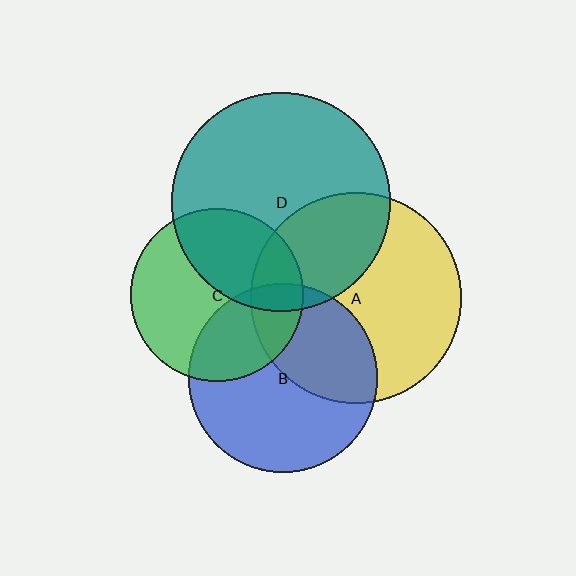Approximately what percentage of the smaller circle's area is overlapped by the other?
Approximately 20%.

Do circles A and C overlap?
Yes.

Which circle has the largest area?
Circle D (teal).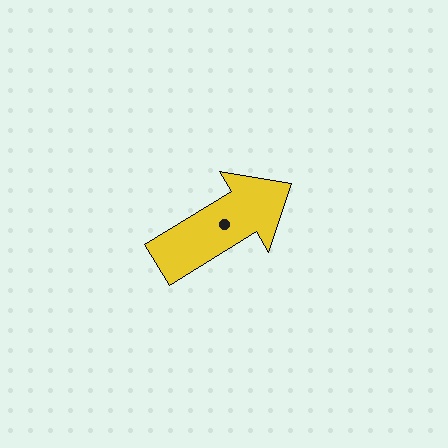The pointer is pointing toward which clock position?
Roughly 2 o'clock.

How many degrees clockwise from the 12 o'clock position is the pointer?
Approximately 59 degrees.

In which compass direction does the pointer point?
Northeast.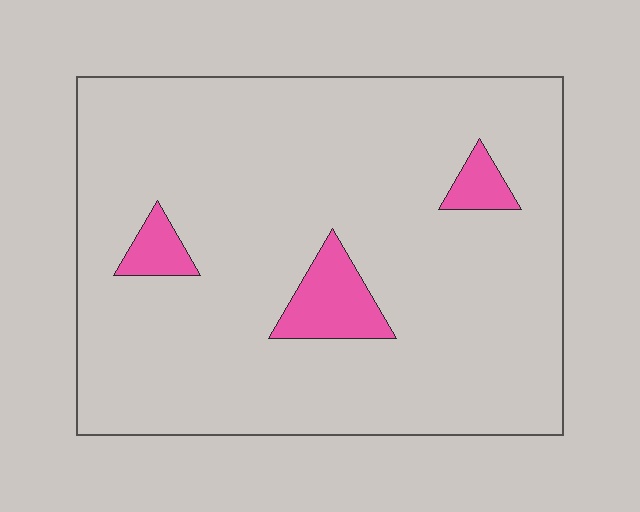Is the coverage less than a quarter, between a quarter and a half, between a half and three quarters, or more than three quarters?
Less than a quarter.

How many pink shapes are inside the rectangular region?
3.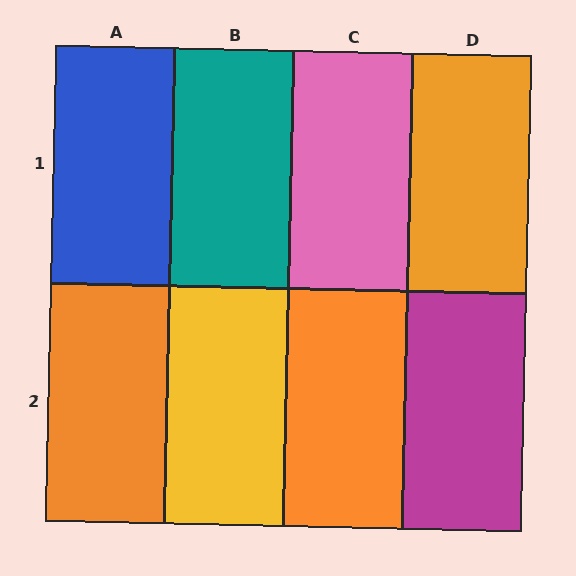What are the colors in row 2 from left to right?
Orange, yellow, orange, magenta.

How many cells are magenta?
1 cell is magenta.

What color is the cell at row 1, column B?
Teal.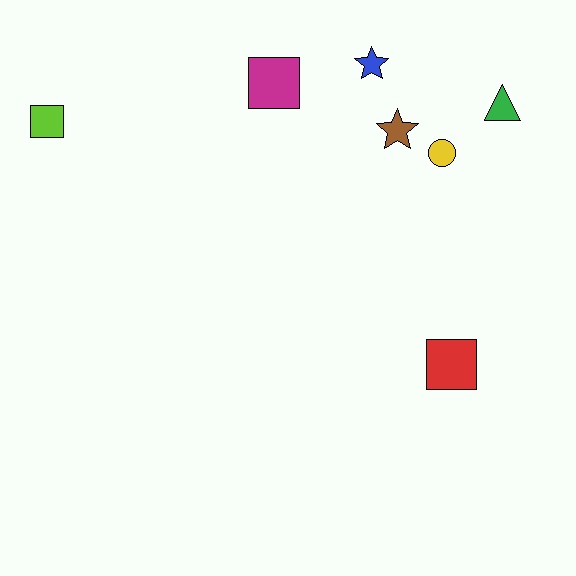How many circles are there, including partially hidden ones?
There is 1 circle.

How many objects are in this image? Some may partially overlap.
There are 7 objects.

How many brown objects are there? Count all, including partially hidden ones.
There is 1 brown object.